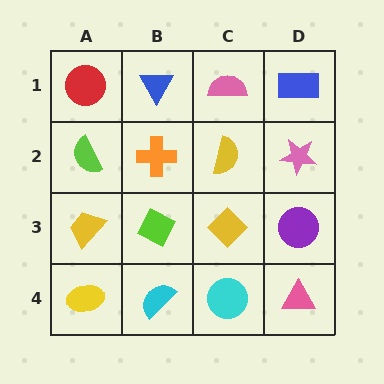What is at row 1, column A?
A red circle.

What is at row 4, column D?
A pink triangle.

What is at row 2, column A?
A lime semicircle.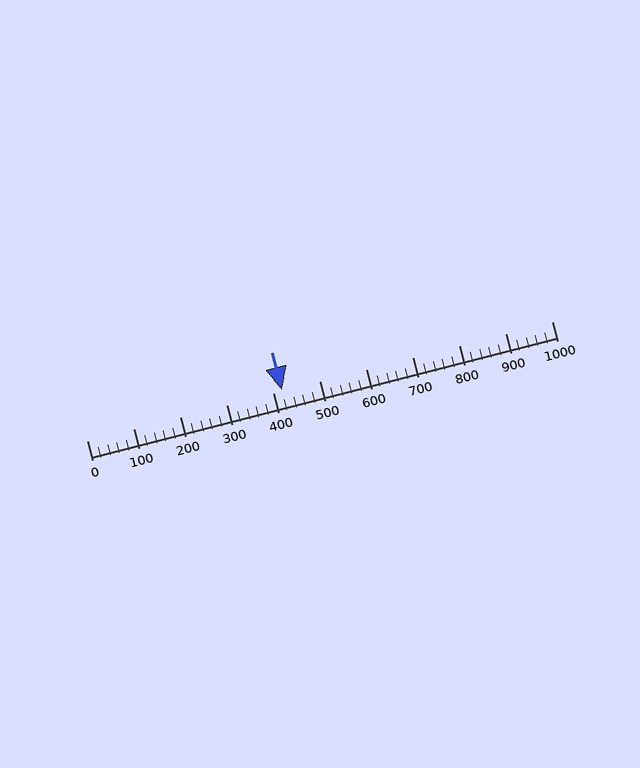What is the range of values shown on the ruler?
The ruler shows values from 0 to 1000.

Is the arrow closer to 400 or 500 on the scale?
The arrow is closer to 400.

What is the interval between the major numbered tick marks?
The major tick marks are spaced 100 units apart.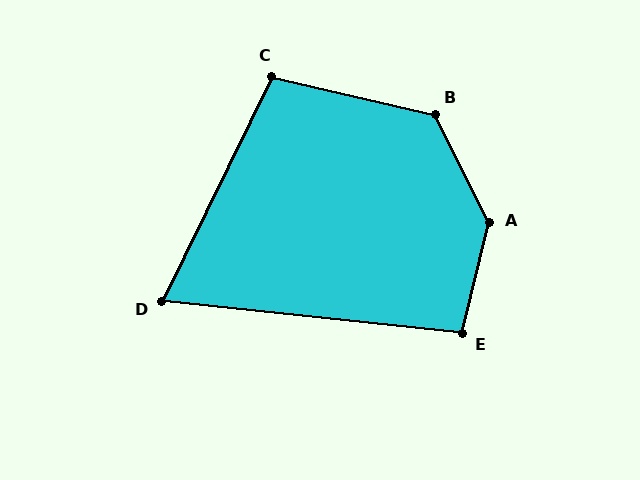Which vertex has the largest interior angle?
A, at approximately 140 degrees.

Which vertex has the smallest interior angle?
D, at approximately 70 degrees.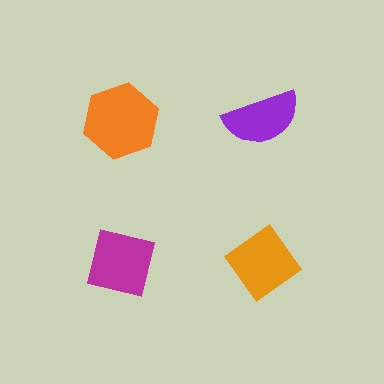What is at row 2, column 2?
An orange diamond.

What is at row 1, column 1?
An orange hexagon.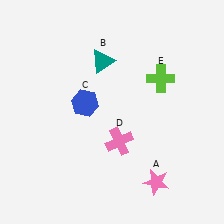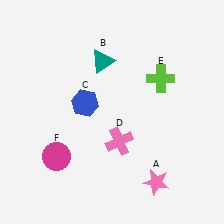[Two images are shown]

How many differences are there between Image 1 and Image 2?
There is 1 difference between the two images.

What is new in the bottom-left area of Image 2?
A magenta circle (F) was added in the bottom-left area of Image 2.